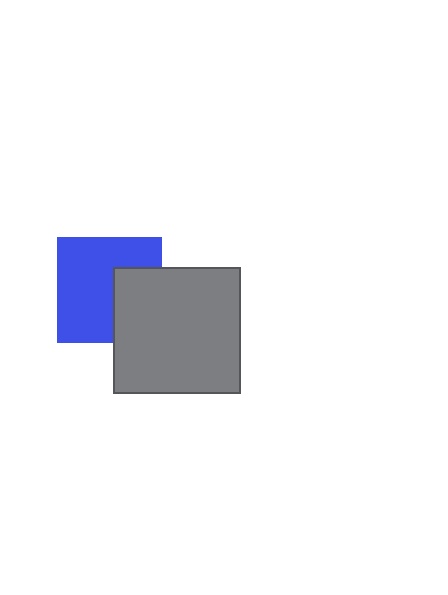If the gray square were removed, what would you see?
You would see the complete blue square.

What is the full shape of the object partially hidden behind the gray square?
The partially hidden object is a blue square.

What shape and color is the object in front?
The object in front is a gray square.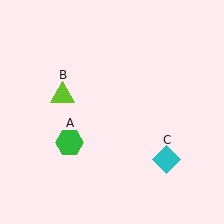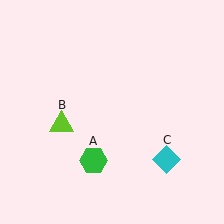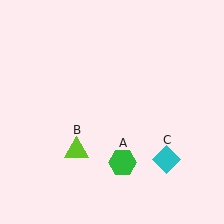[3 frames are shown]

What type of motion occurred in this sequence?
The green hexagon (object A), lime triangle (object B) rotated counterclockwise around the center of the scene.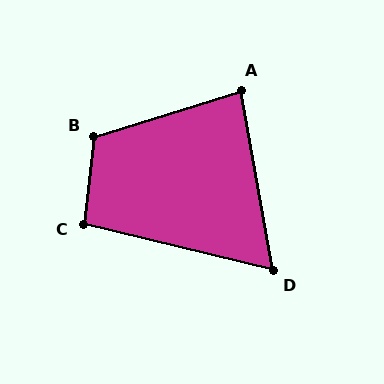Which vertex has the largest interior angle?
B, at approximately 114 degrees.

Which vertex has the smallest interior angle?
D, at approximately 66 degrees.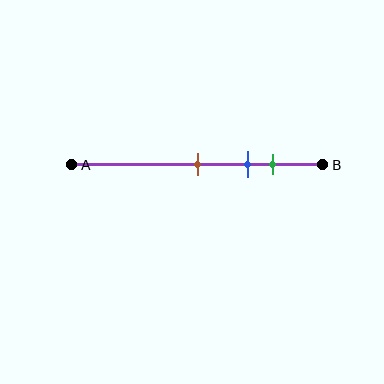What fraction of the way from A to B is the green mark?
The green mark is approximately 80% (0.8) of the way from A to B.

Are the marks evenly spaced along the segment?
Yes, the marks are approximately evenly spaced.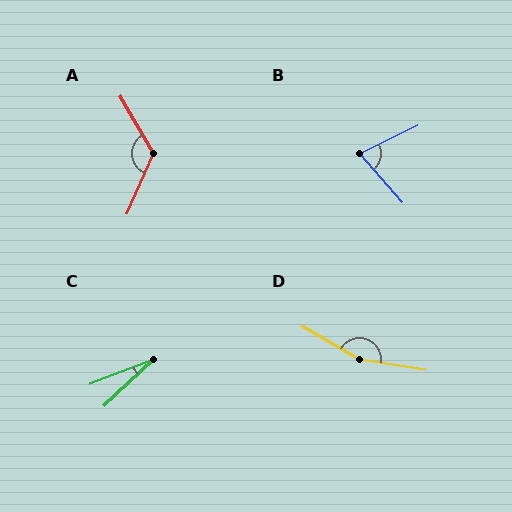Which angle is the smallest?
C, at approximately 22 degrees.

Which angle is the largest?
D, at approximately 159 degrees.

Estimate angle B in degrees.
Approximately 75 degrees.